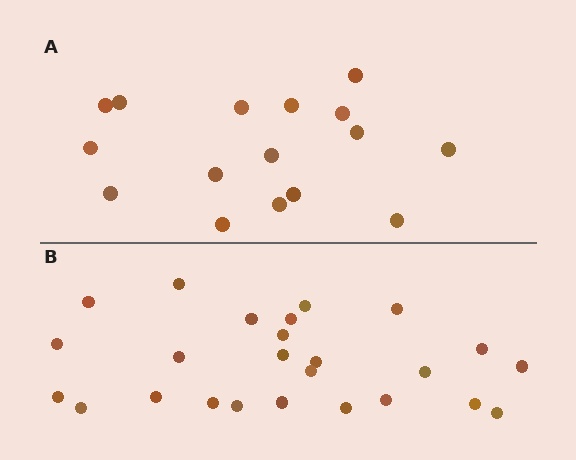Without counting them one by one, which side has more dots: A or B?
Region B (the bottom region) has more dots.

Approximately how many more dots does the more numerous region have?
Region B has roughly 8 or so more dots than region A.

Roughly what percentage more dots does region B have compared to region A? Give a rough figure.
About 55% more.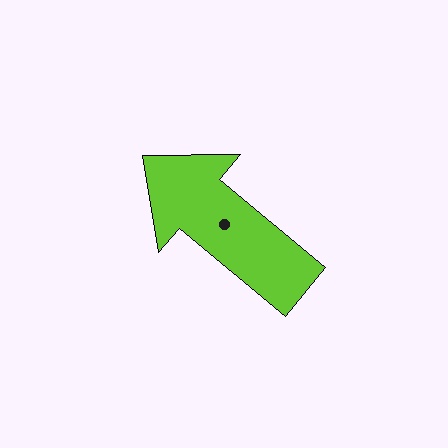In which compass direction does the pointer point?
Northwest.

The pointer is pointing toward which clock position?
Roughly 10 o'clock.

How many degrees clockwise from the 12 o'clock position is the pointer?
Approximately 310 degrees.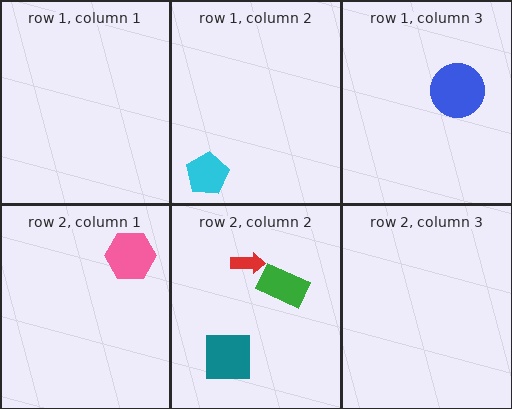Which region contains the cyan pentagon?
The row 1, column 2 region.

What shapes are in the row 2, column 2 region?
The teal square, the green rectangle, the red arrow.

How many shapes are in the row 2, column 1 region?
1.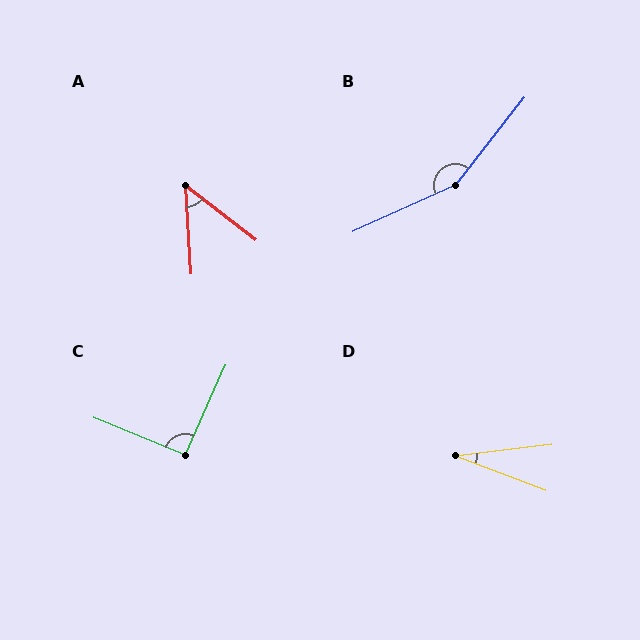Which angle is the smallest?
D, at approximately 28 degrees.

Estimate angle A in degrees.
Approximately 49 degrees.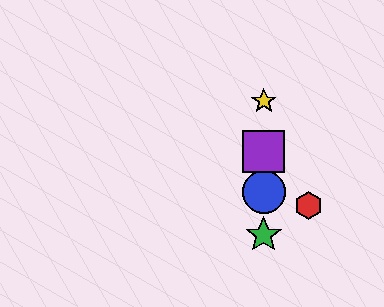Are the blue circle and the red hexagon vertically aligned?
No, the blue circle is at x≈264 and the red hexagon is at x≈309.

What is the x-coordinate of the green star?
The green star is at x≈264.